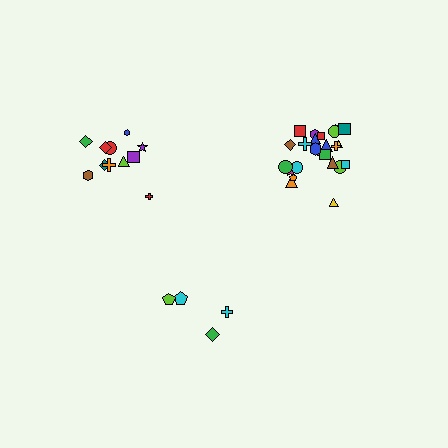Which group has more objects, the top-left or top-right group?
The top-right group.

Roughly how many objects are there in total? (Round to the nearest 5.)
Roughly 40 objects in total.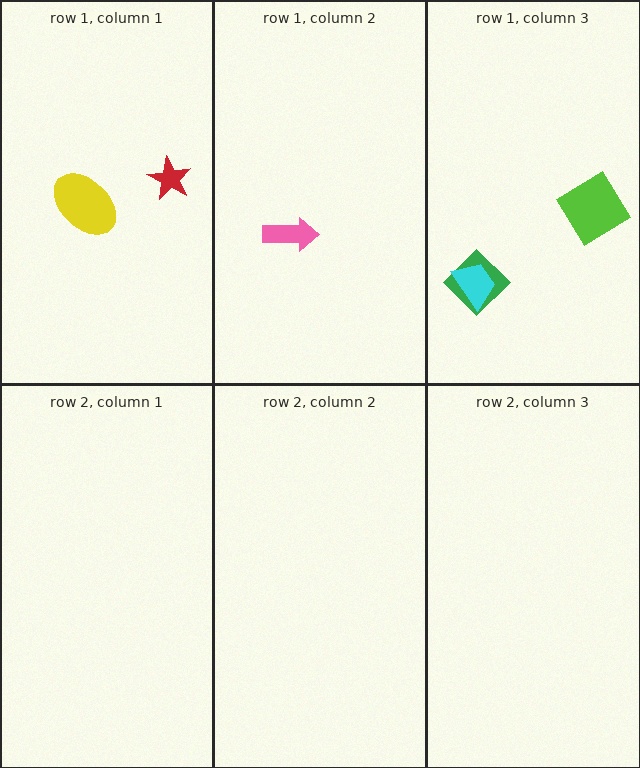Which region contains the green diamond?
The row 1, column 3 region.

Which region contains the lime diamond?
The row 1, column 3 region.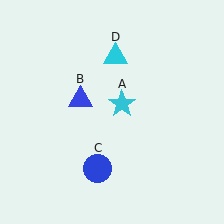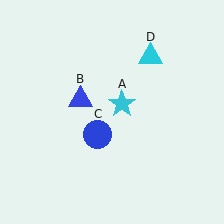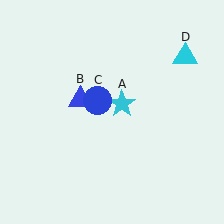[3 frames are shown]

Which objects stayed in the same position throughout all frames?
Cyan star (object A) and blue triangle (object B) remained stationary.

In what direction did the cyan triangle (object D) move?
The cyan triangle (object D) moved right.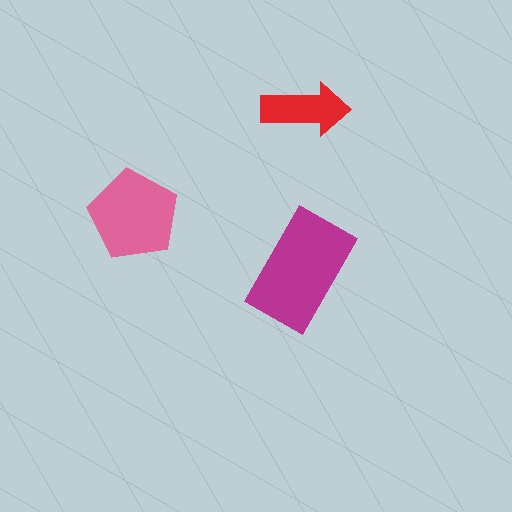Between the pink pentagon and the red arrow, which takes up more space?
The pink pentagon.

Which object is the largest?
The magenta rectangle.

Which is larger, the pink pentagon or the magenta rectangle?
The magenta rectangle.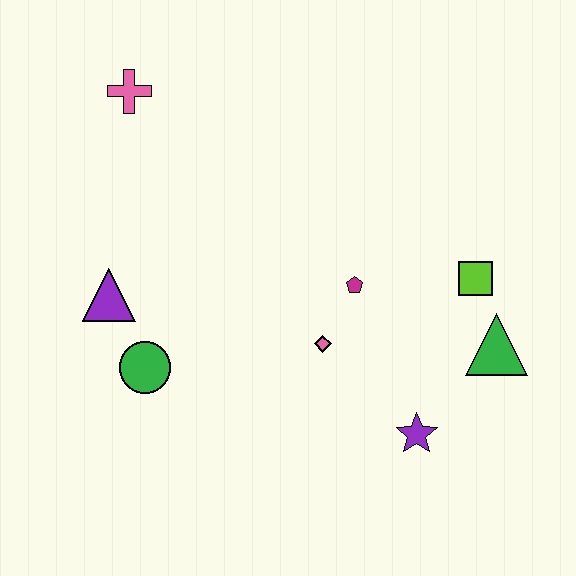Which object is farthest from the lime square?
The pink cross is farthest from the lime square.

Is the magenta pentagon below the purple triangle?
No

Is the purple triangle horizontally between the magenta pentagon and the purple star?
No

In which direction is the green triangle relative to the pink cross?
The green triangle is to the right of the pink cross.